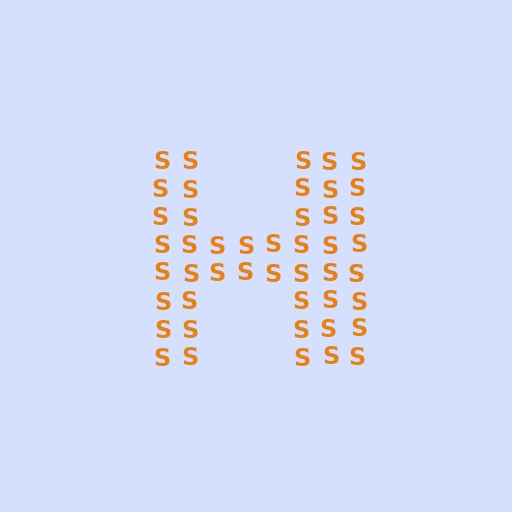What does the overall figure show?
The overall figure shows the letter H.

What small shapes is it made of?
It is made of small letter S's.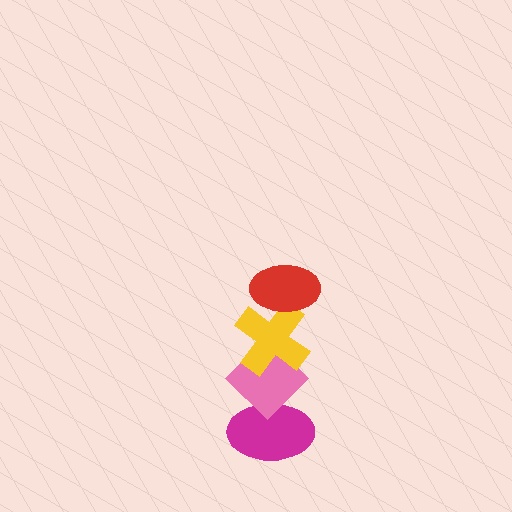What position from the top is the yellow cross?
The yellow cross is 2nd from the top.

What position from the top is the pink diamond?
The pink diamond is 3rd from the top.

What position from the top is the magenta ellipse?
The magenta ellipse is 4th from the top.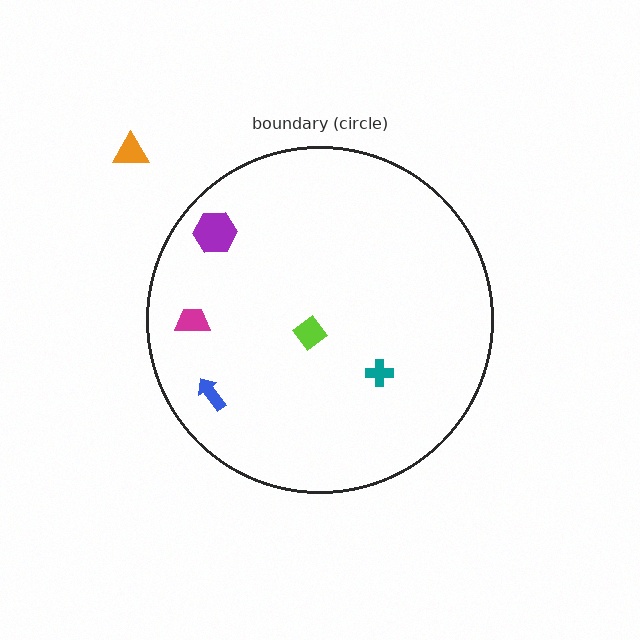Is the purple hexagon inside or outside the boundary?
Inside.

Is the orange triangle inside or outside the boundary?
Outside.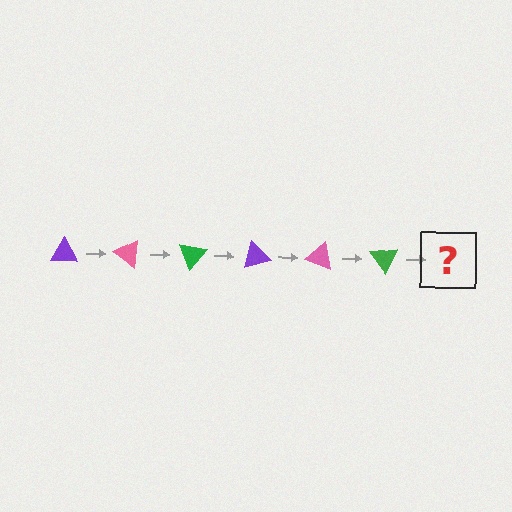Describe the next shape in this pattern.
It should be a purple triangle, rotated 210 degrees from the start.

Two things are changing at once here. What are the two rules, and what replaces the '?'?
The two rules are that it rotates 35 degrees each step and the color cycles through purple, pink, and green. The '?' should be a purple triangle, rotated 210 degrees from the start.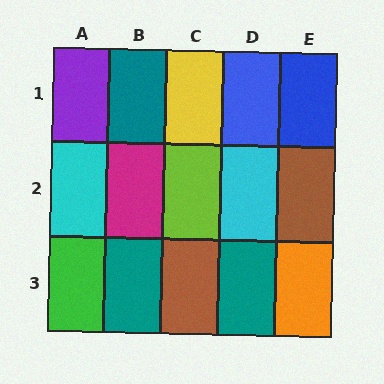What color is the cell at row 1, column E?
Blue.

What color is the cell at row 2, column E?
Brown.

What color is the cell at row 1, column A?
Purple.